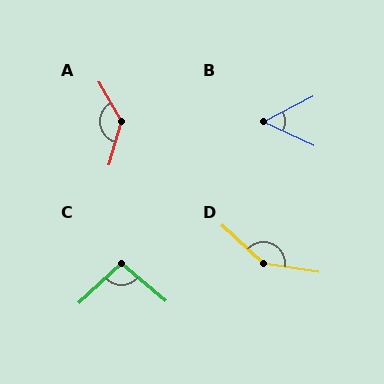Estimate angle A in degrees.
Approximately 134 degrees.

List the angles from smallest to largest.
B (53°), C (97°), A (134°), D (146°).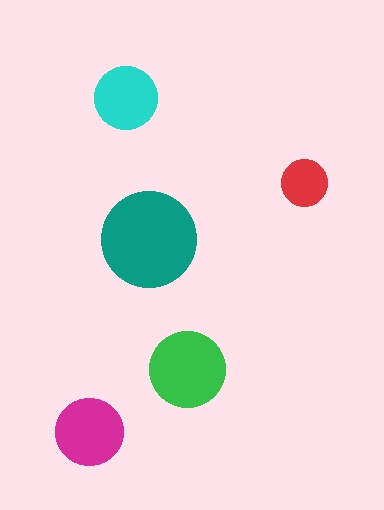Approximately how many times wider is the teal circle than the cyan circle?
About 1.5 times wider.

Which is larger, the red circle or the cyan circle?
The cyan one.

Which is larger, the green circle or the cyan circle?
The green one.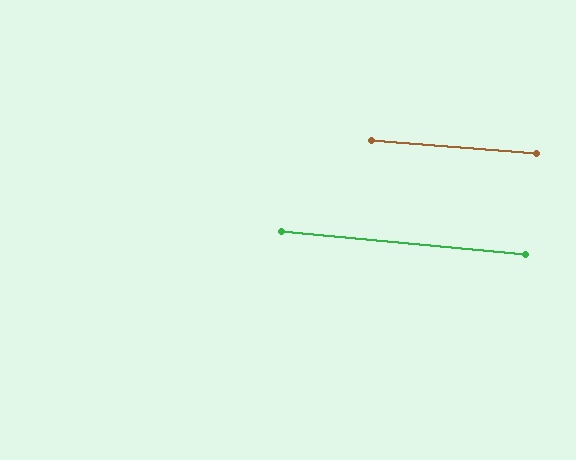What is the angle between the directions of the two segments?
Approximately 1 degree.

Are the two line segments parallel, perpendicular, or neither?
Parallel — their directions differ by only 0.9°.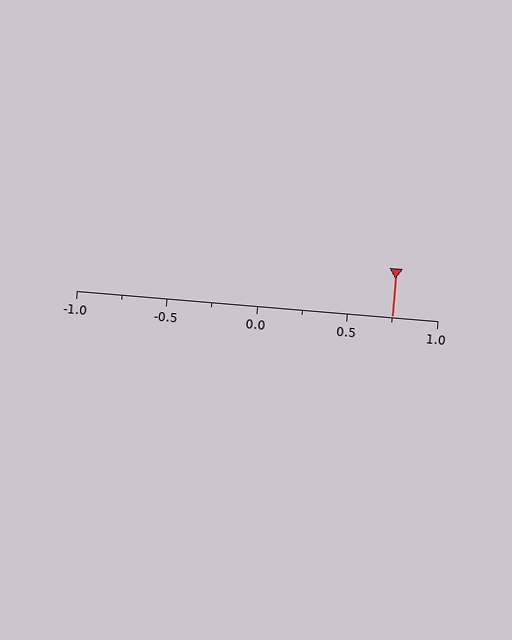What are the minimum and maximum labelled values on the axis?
The axis runs from -1.0 to 1.0.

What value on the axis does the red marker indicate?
The marker indicates approximately 0.75.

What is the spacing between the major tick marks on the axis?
The major ticks are spaced 0.5 apart.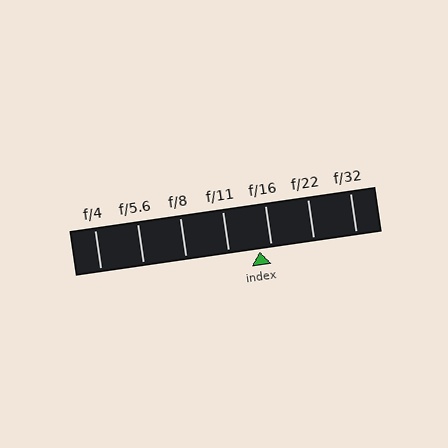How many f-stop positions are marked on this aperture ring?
There are 7 f-stop positions marked.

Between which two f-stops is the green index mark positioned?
The index mark is between f/11 and f/16.